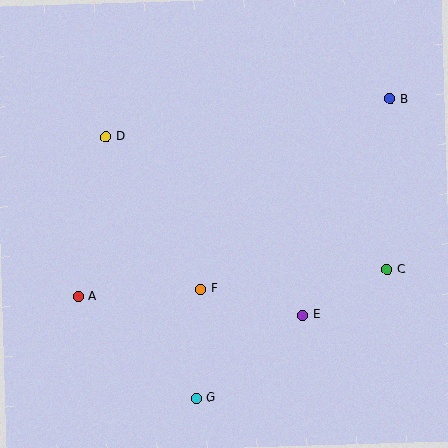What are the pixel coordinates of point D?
Point D is at (106, 137).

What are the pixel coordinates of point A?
Point A is at (79, 297).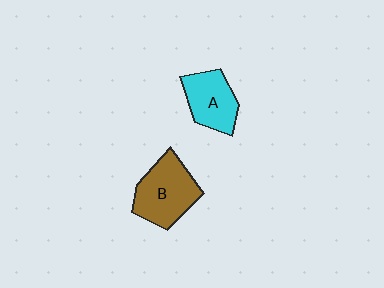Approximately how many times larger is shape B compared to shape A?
Approximately 1.3 times.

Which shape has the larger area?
Shape B (brown).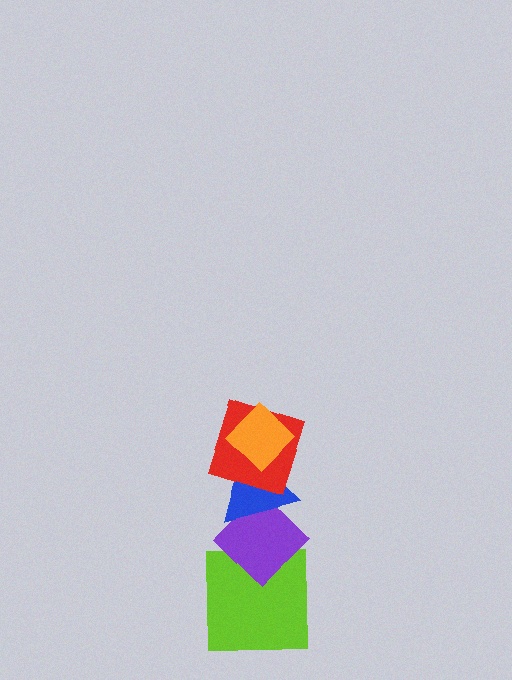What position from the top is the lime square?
The lime square is 5th from the top.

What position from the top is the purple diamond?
The purple diamond is 4th from the top.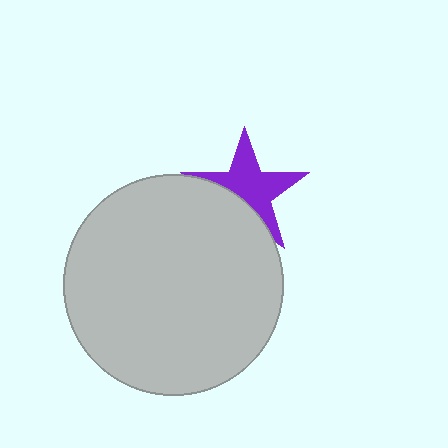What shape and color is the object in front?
The object in front is a light gray circle.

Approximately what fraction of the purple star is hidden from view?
Roughly 37% of the purple star is hidden behind the light gray circle.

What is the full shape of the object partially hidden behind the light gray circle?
The partially hidden object is a purple star.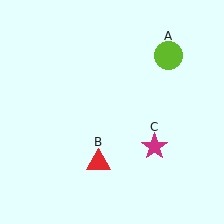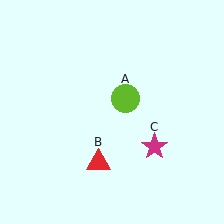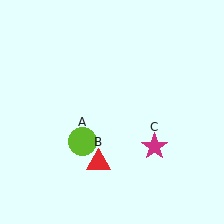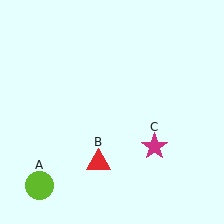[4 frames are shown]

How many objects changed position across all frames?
1 object changed position: lime circle (object A).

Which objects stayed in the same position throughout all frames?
Red triangle (object B) and magenta star (object C) remained stationary.